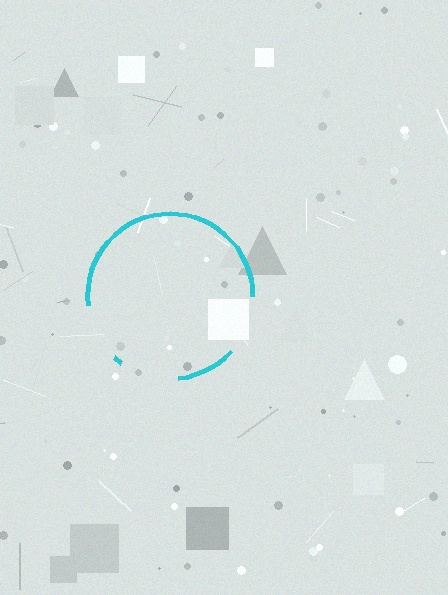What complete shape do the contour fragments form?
The contour fragments form a circle.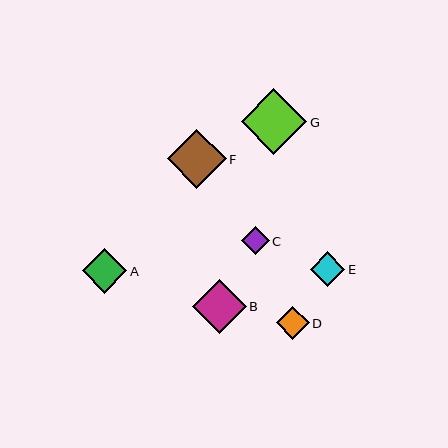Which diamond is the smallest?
Diamond C is the smallest with a size of approximately 28 pixels.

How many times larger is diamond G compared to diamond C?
Diamond G is approximately 2.4 times the size of diamond C.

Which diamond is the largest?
Diamond G is the largest with a size of approximately 66 pixels.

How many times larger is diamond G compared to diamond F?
Diamond G is approximately 1.1 times the size of diamond F.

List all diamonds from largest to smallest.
From largest to smallest: G, F, B, A, E, D, C.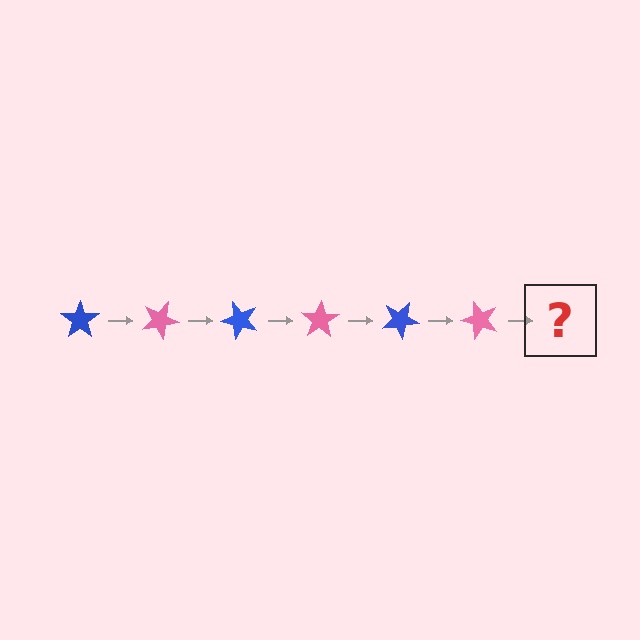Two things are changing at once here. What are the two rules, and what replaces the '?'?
The two rules are that it rotates 25 degrees each step and the color cycles through blue and pink. The '?' should be a blue star, rotated 150 degrees from the start.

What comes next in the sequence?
The next element should be a blue star, rotated 150 degrees from the start.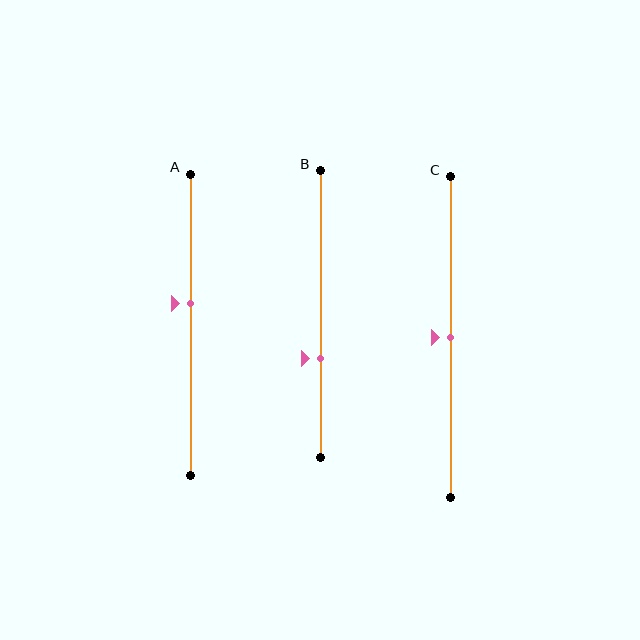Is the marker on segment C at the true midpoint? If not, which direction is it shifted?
Yes, the marker on segment C is at the true midpoint.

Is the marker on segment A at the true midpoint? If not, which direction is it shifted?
No, the marker on segment A is shifted upward by about 7% of the segment length.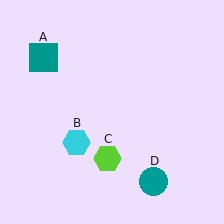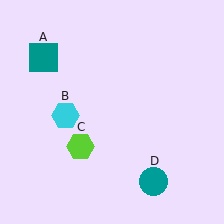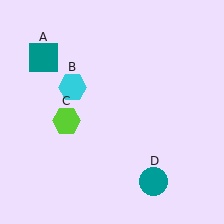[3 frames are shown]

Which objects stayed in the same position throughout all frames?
Teal square (object A) and teal circle (object D) remained stationary.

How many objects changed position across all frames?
2 objects changed position: cyan hexagon (object B), lime hexagon (object C).